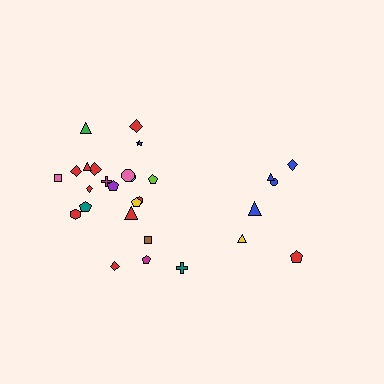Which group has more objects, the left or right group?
The left group.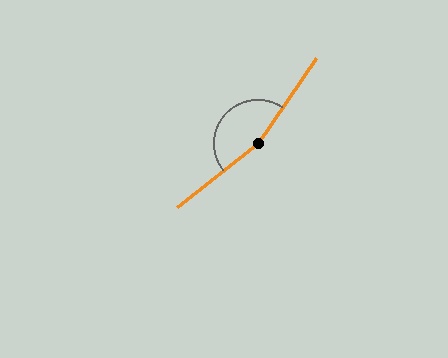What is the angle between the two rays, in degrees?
Approximately 163 degrees.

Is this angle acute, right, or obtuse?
It is obtuse.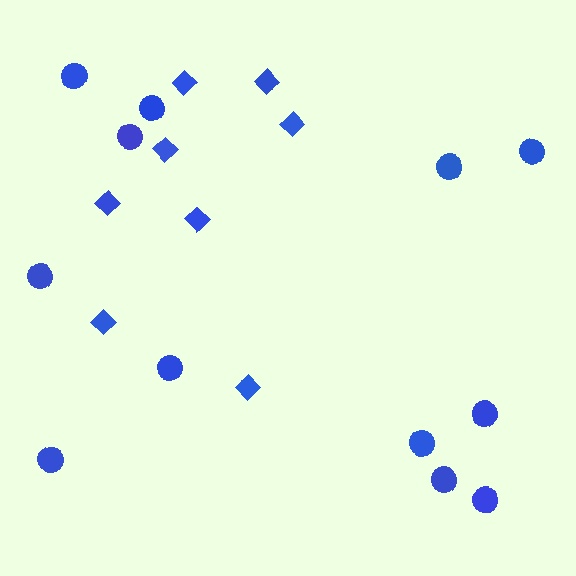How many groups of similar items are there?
There are 2 groups: one group of circles (12) and one group of diamonds (8).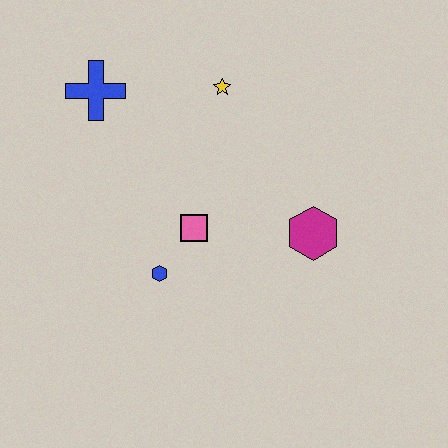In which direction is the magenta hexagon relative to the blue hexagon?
The magenta hexagon is to the right of the blue hexagon.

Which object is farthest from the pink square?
The blue cross is farthest from the pink square.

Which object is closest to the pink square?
The blue hexagon is closest to the pink square.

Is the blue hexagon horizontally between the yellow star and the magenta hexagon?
No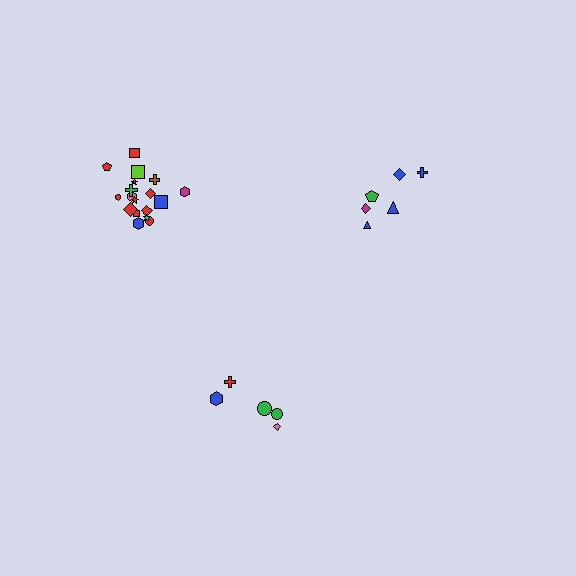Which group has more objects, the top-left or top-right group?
The top-left group.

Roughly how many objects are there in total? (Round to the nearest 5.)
Roughly 30 objects in total.